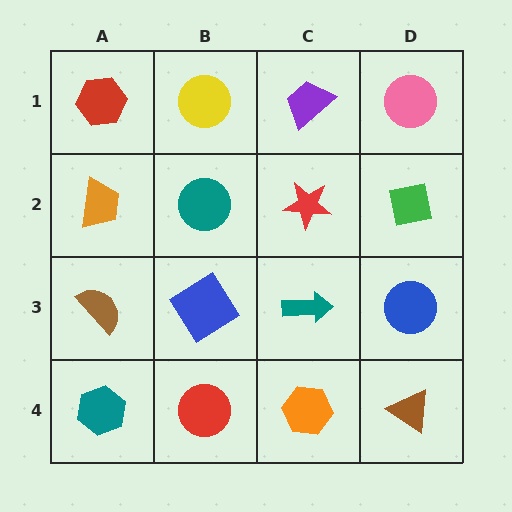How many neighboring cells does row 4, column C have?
3.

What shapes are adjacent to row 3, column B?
A teal circle (row 2, column B), a red circle (row 4, column B), a brown semicircle (row 3, column A), a teal arrow (row 3, column C).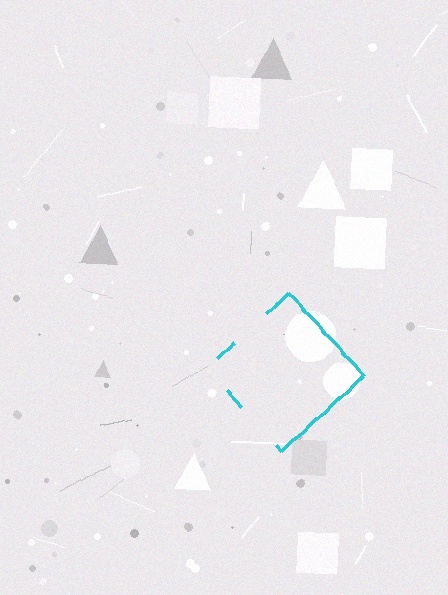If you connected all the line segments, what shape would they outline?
They would outline a diamond.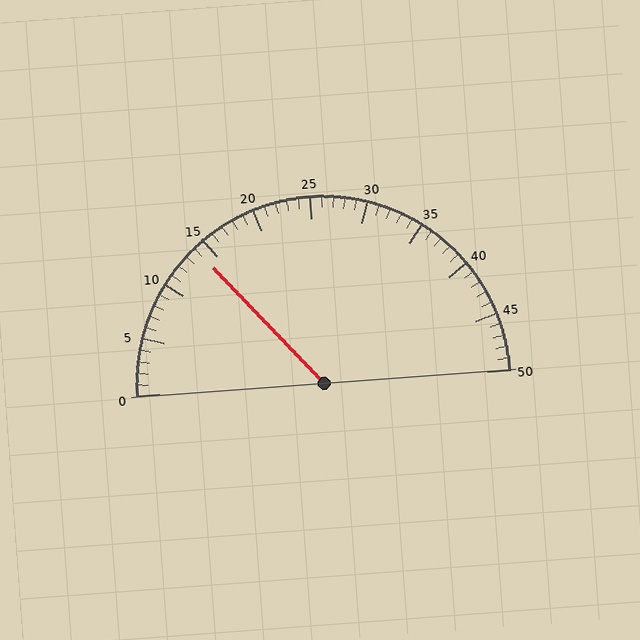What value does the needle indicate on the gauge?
The needle indicates approximately 14.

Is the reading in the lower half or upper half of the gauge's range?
The reading is in the lower half of the range (0 to 50).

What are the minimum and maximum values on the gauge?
The gauge ranges from 0 to 50.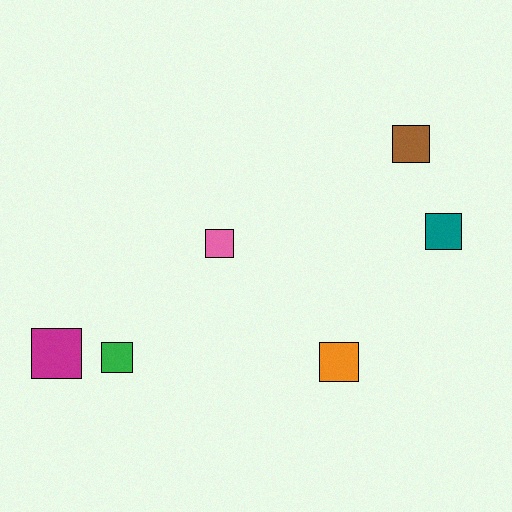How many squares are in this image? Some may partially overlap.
There are 6 squares.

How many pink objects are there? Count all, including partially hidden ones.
There is 1 pink object.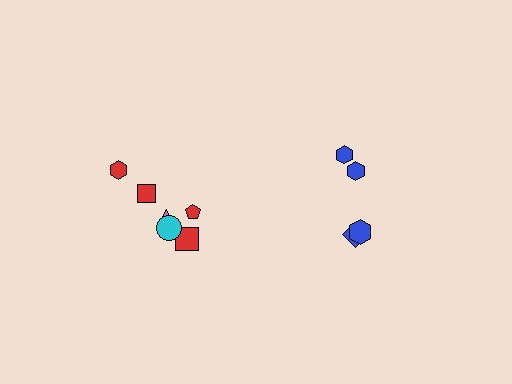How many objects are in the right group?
There are 4 objects.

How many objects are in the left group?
There are 6 objects.